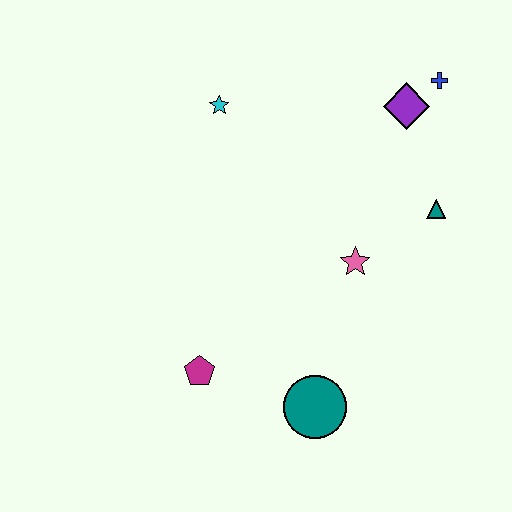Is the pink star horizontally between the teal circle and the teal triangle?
Yes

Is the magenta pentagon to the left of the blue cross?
Yes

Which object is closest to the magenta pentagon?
The teal circle is closest to the magenta pentagon.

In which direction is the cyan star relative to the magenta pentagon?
The cyan star is above the magenta pentagon.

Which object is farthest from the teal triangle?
The magenta pentagon is farthest from the teal triangle.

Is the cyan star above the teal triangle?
Yes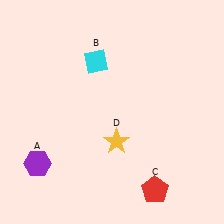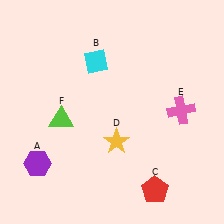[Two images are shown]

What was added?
A pink cross (E), a lime triangle (F) were added in Image 2.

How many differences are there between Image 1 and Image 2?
There are 2 differences between the two images.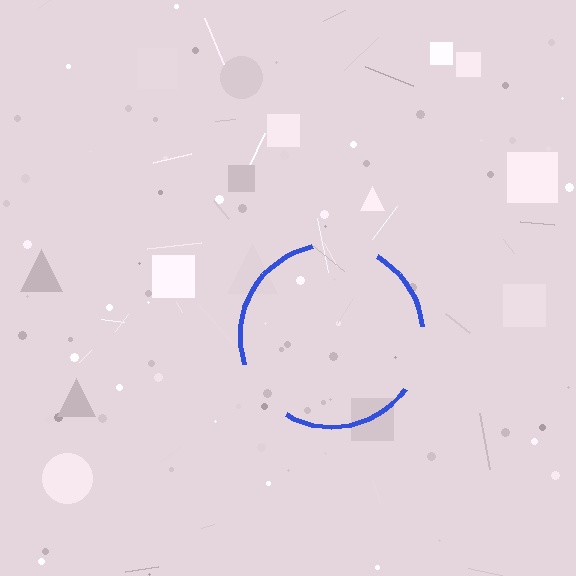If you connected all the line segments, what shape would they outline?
They would outline a circle.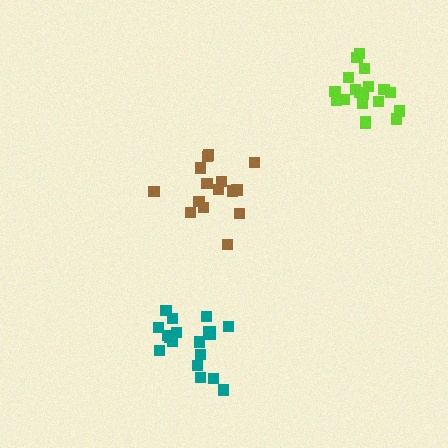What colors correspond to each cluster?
The clusters are colored: teal, brown, lime.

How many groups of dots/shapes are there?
There are 3 groups.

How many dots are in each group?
Group 1: 20 dots, Group 2: 16 dots, Group 3: 19 dots (55 total).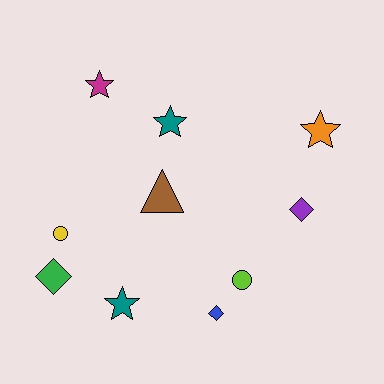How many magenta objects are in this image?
There is 1 magenta object.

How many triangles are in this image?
There is 1 triangle.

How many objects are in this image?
There are 10 objects.